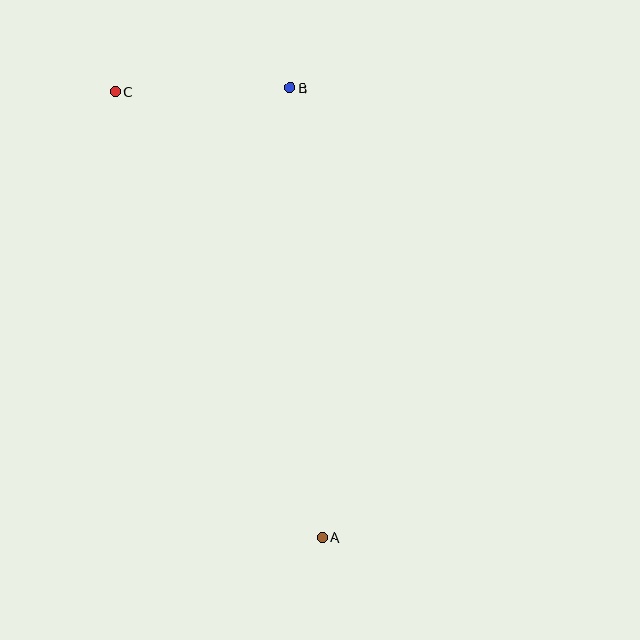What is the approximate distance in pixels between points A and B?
The distance between A and B is approximately 451 pixels.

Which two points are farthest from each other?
Points A and C are farthest from each other.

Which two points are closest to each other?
Points B and C are closest to each other.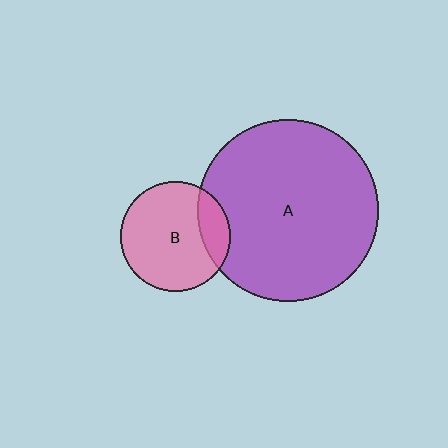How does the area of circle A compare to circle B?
Approximately 2.7 times.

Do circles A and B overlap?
Yes.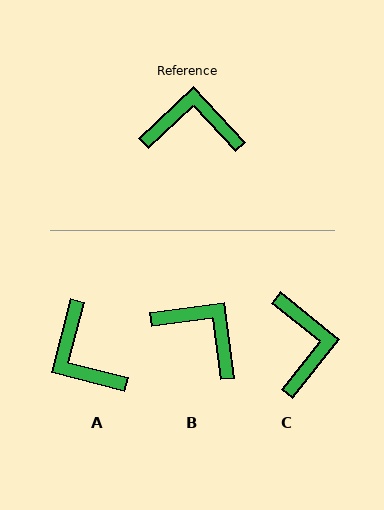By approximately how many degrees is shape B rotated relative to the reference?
Approximately 36 degrees clockwise.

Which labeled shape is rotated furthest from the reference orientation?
A, about 122 degrees away.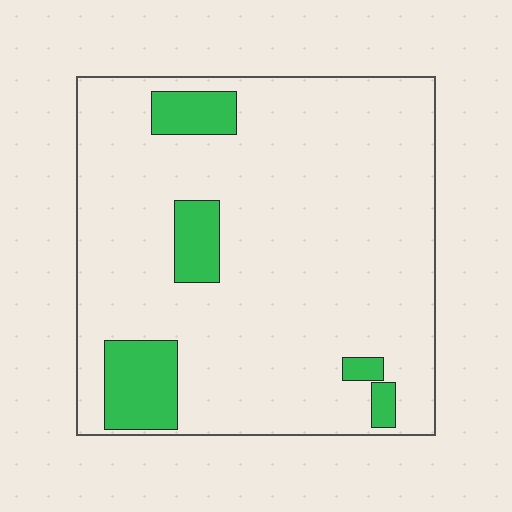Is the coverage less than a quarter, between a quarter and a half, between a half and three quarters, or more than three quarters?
Less than a quarter.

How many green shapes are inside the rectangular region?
5.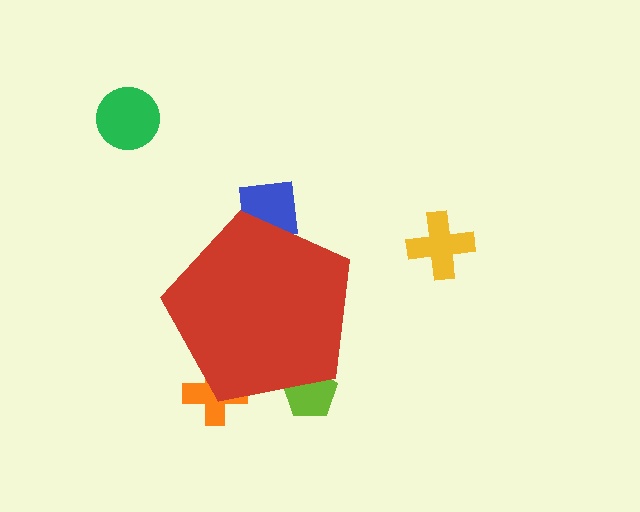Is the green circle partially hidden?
No, the green circle is fully visible.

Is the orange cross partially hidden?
Yes, the orange cross is partially hidden behind the red pentagon.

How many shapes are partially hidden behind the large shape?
3 shapes are partially hidden.